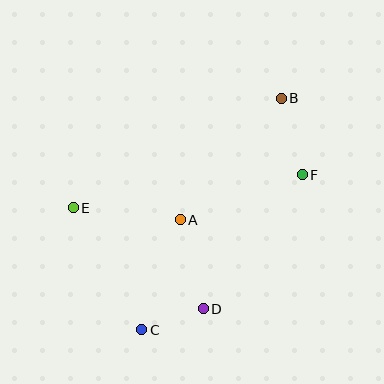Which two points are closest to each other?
Points C and D are closest to each other.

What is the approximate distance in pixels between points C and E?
The distance between C and E is approximately 140 pixels.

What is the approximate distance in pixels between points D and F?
The distance between D and F is approximately 167 pixels.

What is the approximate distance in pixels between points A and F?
The distance between A and F is approximately 130 pixels.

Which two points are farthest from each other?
Points B and C are farthest from each other.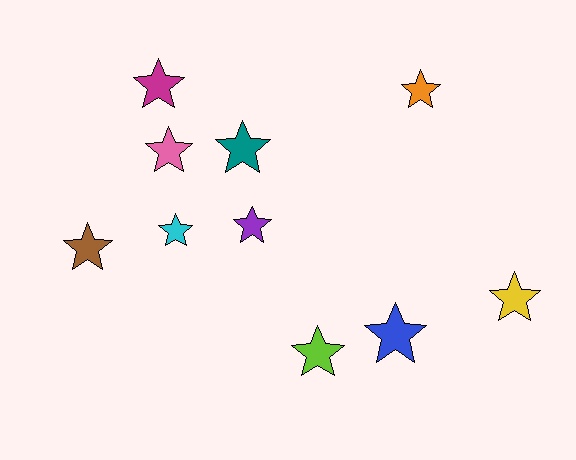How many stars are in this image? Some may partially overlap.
There are 10 stars.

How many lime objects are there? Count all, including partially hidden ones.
There is 1 lime object.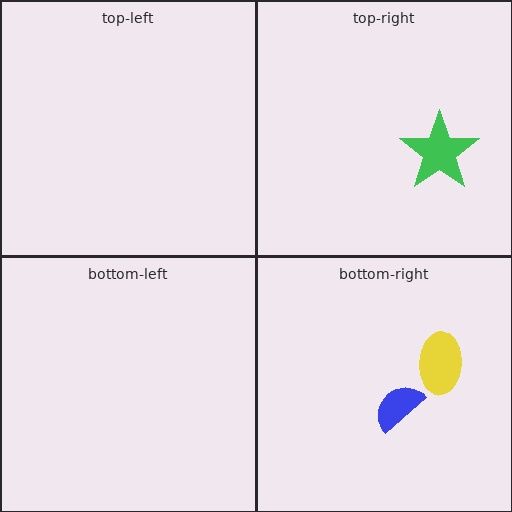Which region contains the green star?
The top-right region.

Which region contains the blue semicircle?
The bottom-right region.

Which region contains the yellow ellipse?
The bottom-right region.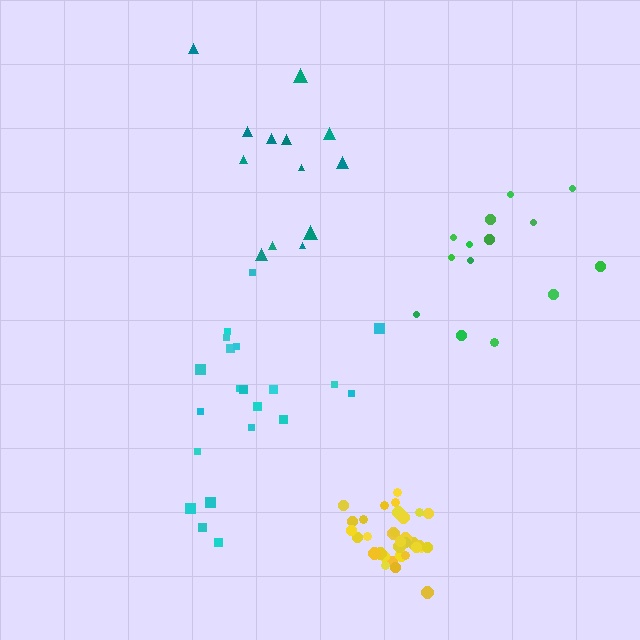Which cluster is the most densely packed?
Yellow.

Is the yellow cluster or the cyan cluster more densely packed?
Yellow.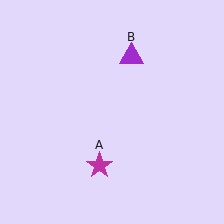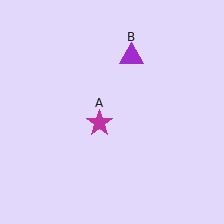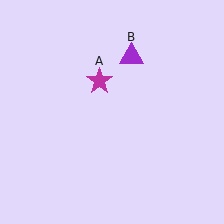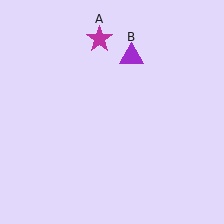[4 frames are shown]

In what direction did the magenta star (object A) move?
The magenta star (object A) moved up.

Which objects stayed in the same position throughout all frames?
Purple triangle (object B) remained stationary.